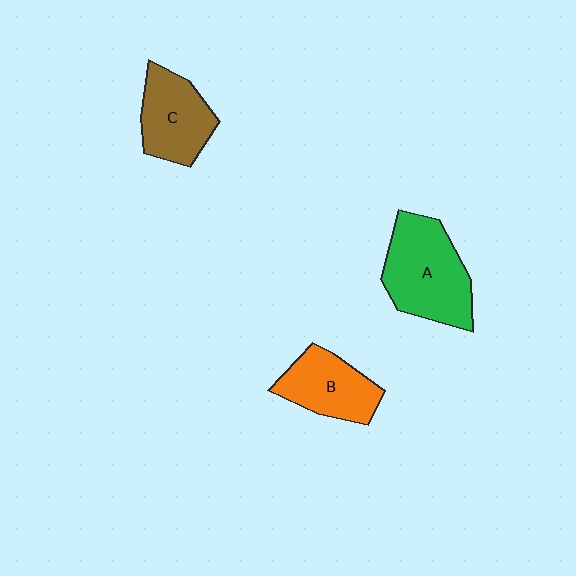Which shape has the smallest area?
Shape B (orange).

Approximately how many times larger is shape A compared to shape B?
Approximately 1.4 times.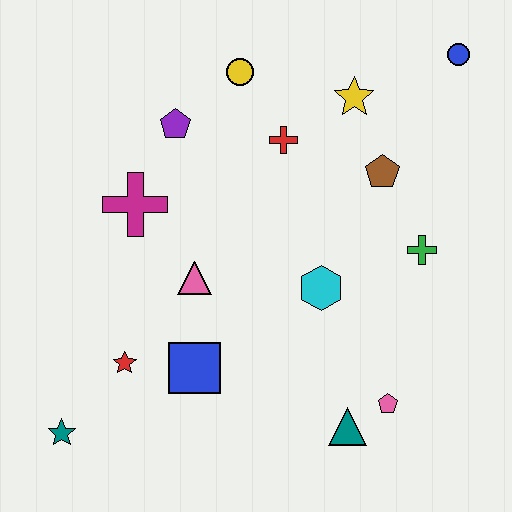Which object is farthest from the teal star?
The blue circle is farthest from the teal star.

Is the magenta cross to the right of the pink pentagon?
No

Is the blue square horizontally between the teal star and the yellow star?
Yes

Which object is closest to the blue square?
The red star is closest to the blue square.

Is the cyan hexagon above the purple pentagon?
No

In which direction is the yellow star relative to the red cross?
The yellow star is to the right of the red cross.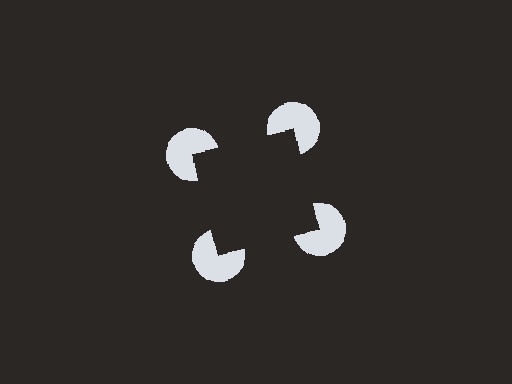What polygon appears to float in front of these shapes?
An illusory square — its edges are inferred from the aligned wedge cuts in the pac-man discs, not physically drawn.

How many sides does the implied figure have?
4 sides.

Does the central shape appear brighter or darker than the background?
It typically appears slightly darker than the background, even though no actual brightness change is drawn.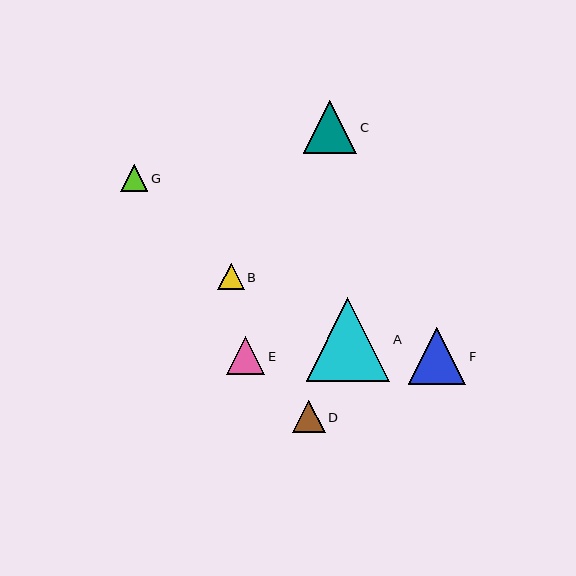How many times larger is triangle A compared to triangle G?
Triangle A is approximately 3.1 times the size of triangle G.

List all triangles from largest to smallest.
From largest to smallest: A, F, C, E, D, G, B.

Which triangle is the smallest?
Triangle B is the smallest with a size of approximately 26 pixels.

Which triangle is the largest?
Triangle A is the largest with a size of approximately 83 pixels.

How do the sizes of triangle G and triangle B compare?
Triangle G and triangle B are approximately the same size.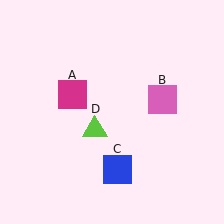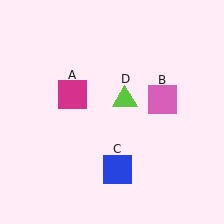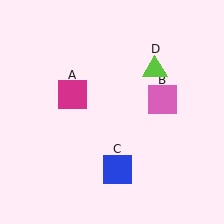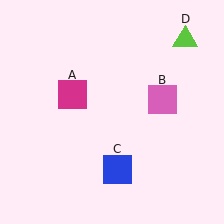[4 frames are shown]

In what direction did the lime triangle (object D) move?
The lime triangle (object D) moved up and to the right.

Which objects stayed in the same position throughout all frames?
Magenta square (object A) and pink square (object B) and blue square (object C) remained stationary.